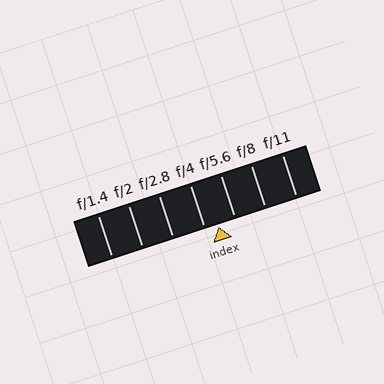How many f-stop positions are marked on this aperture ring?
There are 7 f-stop positions marked.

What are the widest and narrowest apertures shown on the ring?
The widest aperture shown is f/1.4 and the narrowest is f/11.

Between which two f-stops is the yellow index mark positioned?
The index mark is between f/4 and f/5.6.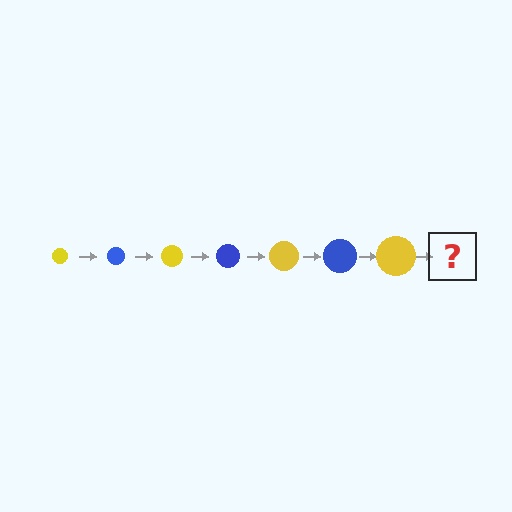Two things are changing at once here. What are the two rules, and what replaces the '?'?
The two rules are that the circle grows larger each step and the color cycles through yellow and blue. The '?' should be a blue circle, larger than the previous one.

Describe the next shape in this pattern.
It should be a blue circle, larger than the previous one.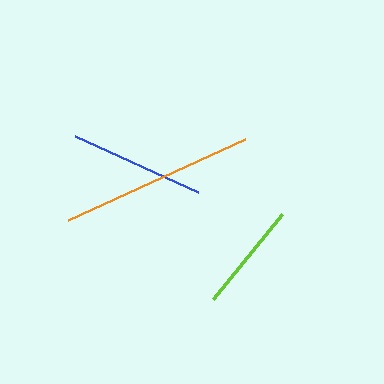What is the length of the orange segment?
The orange segment is approximately 195 pixels long.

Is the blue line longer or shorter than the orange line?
The orange line is longer than the blue line.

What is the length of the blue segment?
The blue segment is approximately 136 pixels long.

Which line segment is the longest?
The orange line is the longest at approximately 195 pixels.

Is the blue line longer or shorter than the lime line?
The blue line is longer than the lime line.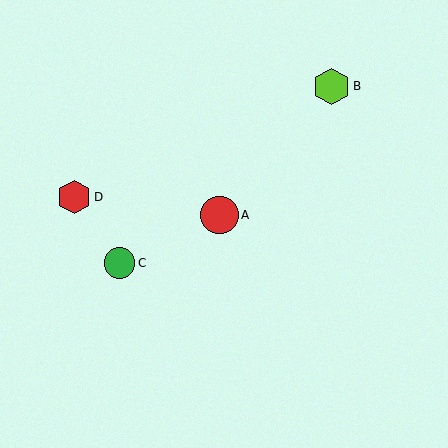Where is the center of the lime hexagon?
The center of the lime hexagon is at (332, 86).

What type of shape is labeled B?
Shape B is a lime hexagon.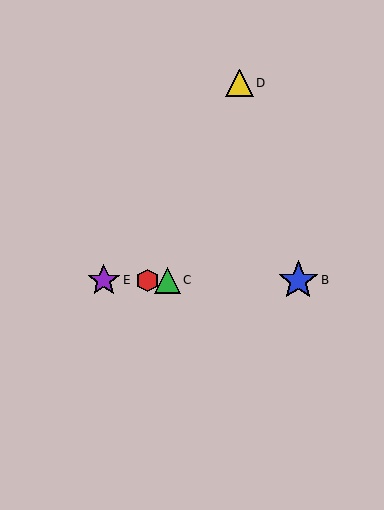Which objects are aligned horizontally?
Objects A, B, C, E are aligned horizontally.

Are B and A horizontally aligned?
Yes, both are at y≈280.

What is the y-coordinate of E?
Object E is at y≈280.